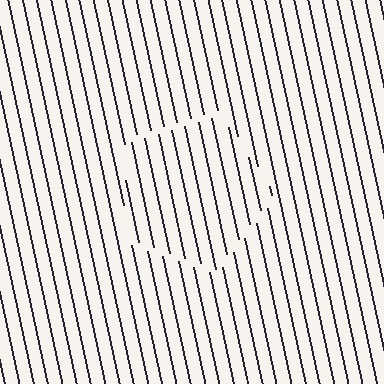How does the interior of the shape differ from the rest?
The interior of the shape contains the same grating, shifted by half a period — the contour is defined by the phase discontinuity where line-ends from the inner and outer gratings abut.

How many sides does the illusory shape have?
5 sides — the line-ends trace a pentagon.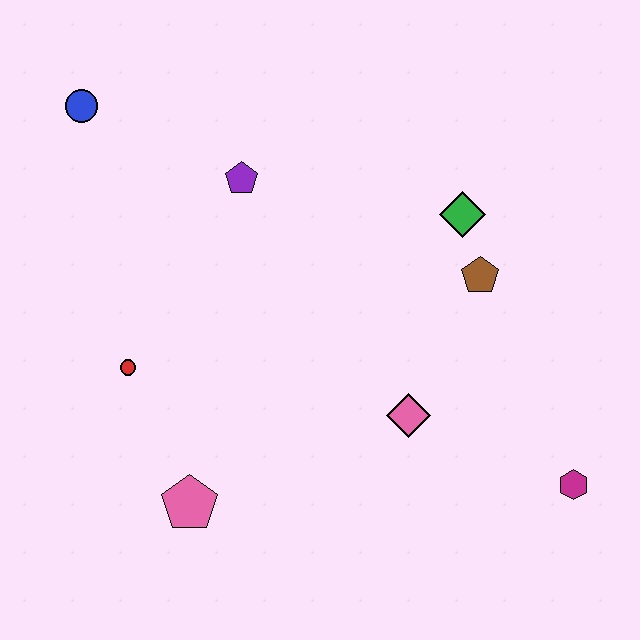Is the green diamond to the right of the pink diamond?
Yes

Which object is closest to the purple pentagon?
The blue circle is closest to the purple pentagon.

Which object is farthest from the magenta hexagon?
The blue circle is farthest from the magenta hexagon.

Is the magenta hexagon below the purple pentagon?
Yes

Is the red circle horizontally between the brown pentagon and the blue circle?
Yes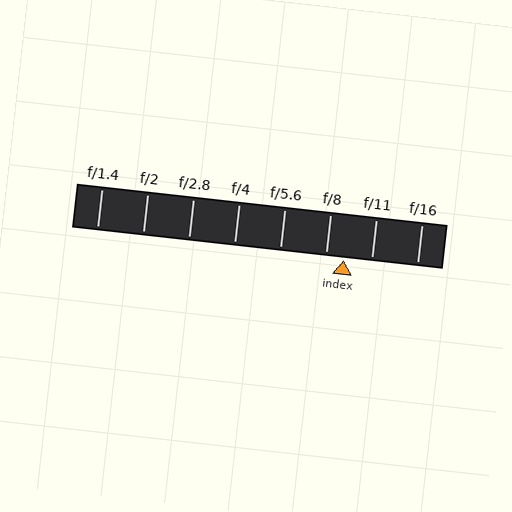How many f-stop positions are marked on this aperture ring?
There are 8 f-stop positions marked.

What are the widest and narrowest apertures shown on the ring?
The widest aperture shown is f/1.4 and the narrowest is f/16.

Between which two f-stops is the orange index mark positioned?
The index mark is between f/8 and f/11.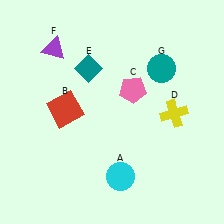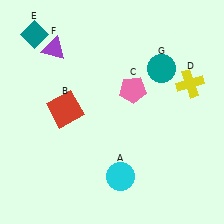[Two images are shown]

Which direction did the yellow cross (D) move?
The yellow cross (D) moved up.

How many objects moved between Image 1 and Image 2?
2 objects moved between the two images.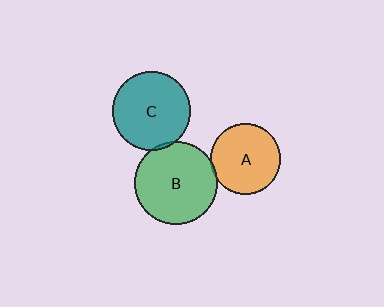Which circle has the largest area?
Circle B (green).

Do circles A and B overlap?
Yes.